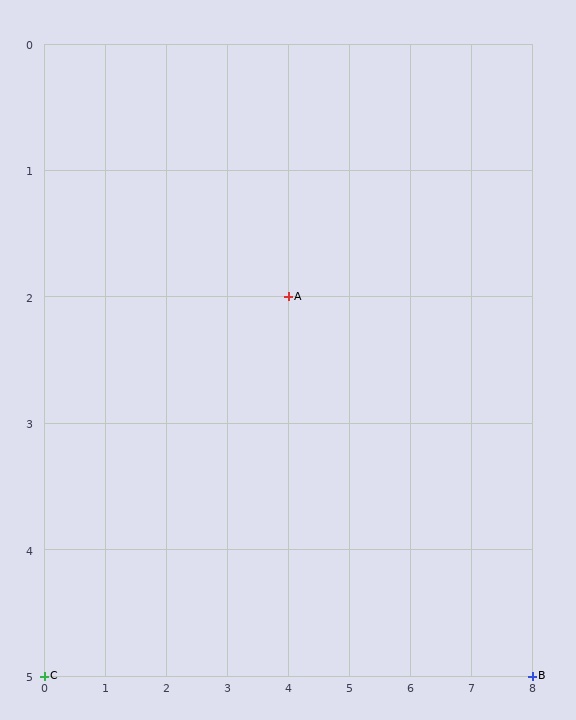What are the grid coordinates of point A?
Point A is at grid coordinates (4, 2).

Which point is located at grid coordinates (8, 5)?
Point B is at (8, 5).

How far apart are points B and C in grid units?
Points B and C are 8 columns apart.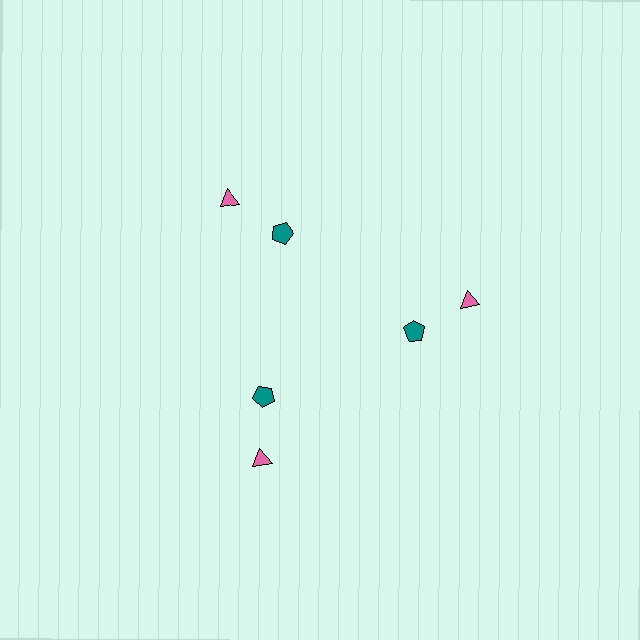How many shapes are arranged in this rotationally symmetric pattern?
There are 6 shapes, arranged in 3 groups of 2.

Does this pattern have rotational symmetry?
Yes, this pattern has 3-fold rotational symmetry. It looks the same after rotating 120 degrees around the center.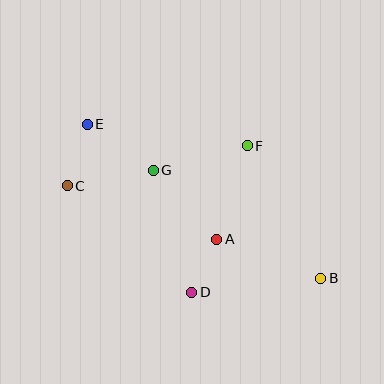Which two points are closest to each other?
Points A and D are closest to each other.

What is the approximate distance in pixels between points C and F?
The distance between C and F is approximately 184 pixels.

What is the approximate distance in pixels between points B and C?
The distance between B and C is approximately 270 pixels.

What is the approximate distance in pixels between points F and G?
The distance between F and G is approximately 97 pixels.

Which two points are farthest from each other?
Points B and E are farthest from each other.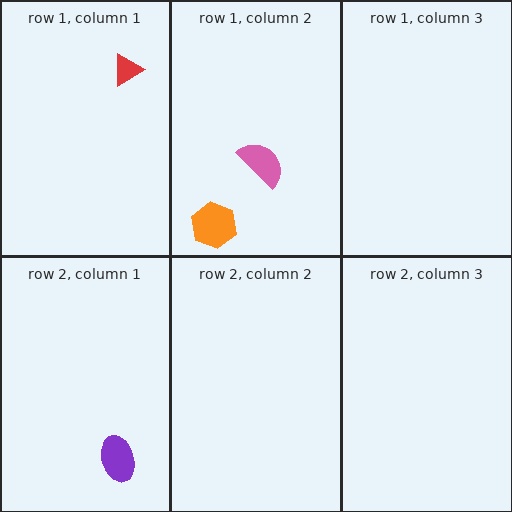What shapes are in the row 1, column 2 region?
The orange hexagon, the pink semicircle.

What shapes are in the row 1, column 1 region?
The red triangle.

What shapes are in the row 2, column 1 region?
The purple ellipse.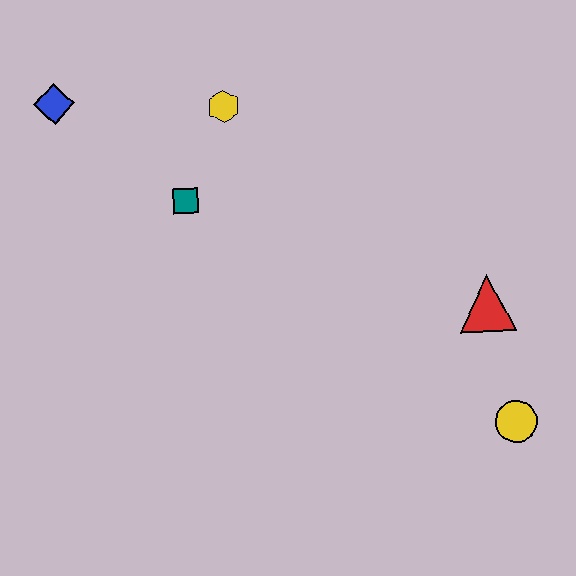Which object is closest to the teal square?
The yellow hexagon is closest to the teal square.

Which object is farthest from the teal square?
The yellow circle is farthest from the teal square.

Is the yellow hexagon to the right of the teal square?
Yes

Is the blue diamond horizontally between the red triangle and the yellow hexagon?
No